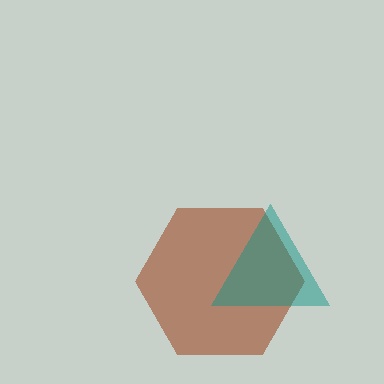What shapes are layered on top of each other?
The layered shapes are: a brown hexagon, a teal triangle.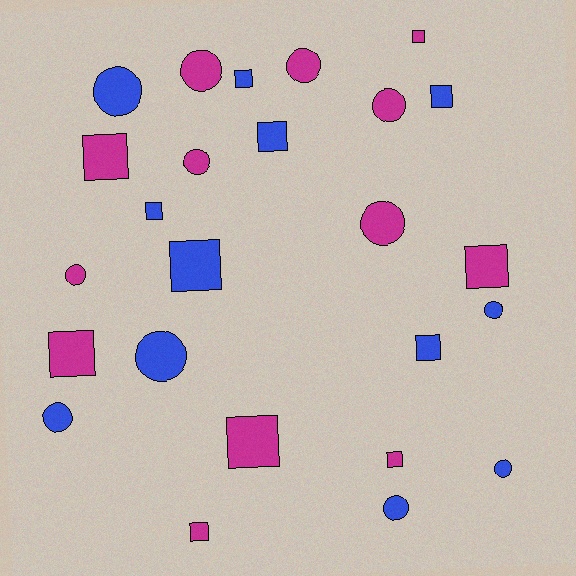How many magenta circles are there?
There are 6 magenta circles.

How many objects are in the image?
There are 25 objects.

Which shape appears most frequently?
Square, with 13 objects.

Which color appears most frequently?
Magenta, with 13 objects.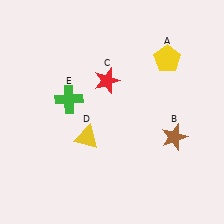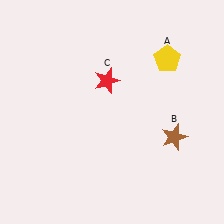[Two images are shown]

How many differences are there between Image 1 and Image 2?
There are 2 differences between the two images.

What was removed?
The green cross (E), the yellow triangle (D) were removed in Image 2.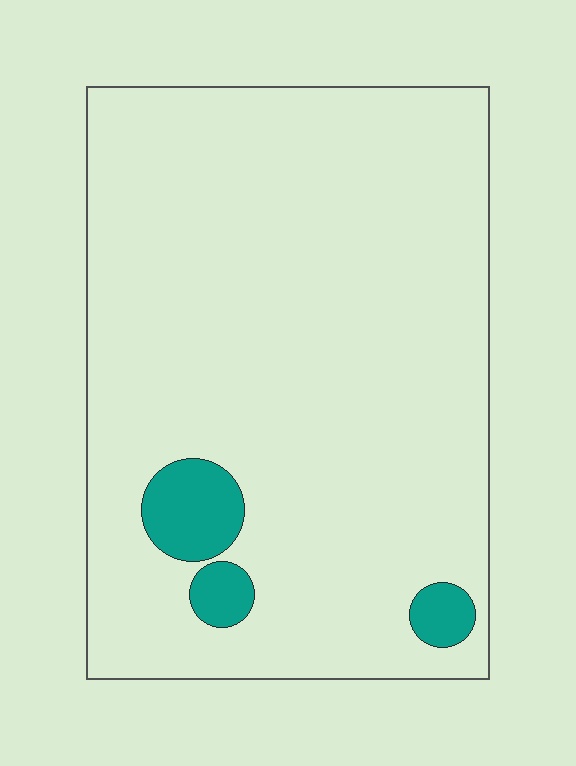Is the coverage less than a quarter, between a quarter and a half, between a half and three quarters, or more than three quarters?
Less than a quarter.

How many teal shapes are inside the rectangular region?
3.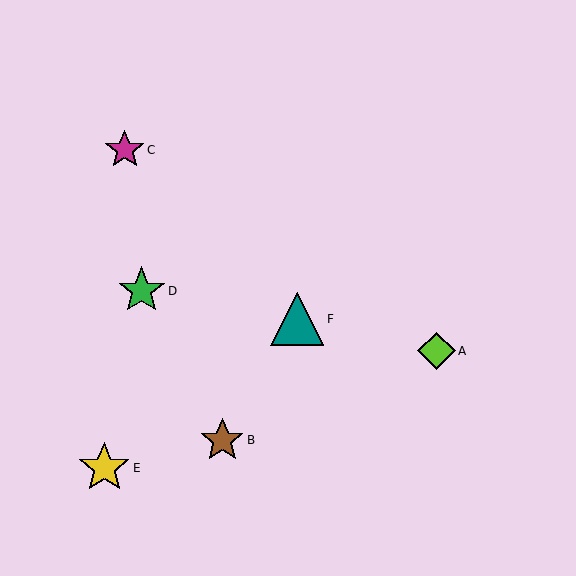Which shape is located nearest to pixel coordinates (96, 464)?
The yellow star (labeled E) at (104, 468) is nearest to that location.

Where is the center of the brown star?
The center of the brown star is at (222, 440).